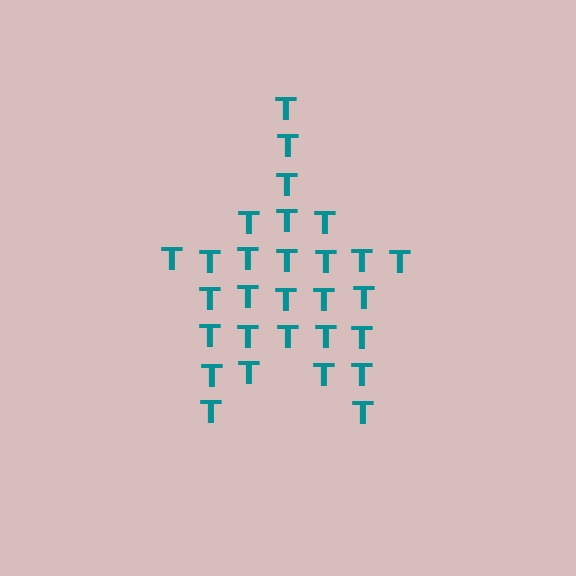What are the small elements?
The small elements are letter T's.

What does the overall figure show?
The overall figure shows a star.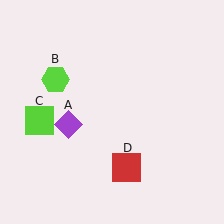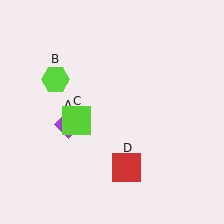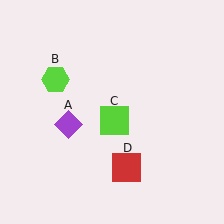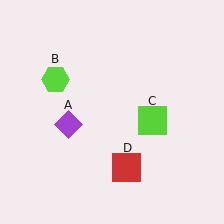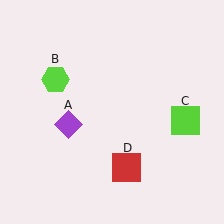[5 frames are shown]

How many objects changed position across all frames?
1 object changed position: lime square (object C).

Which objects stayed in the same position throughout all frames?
Purple diamond (object A) and lime hexagon (object B) and red square (object D) remained stationary.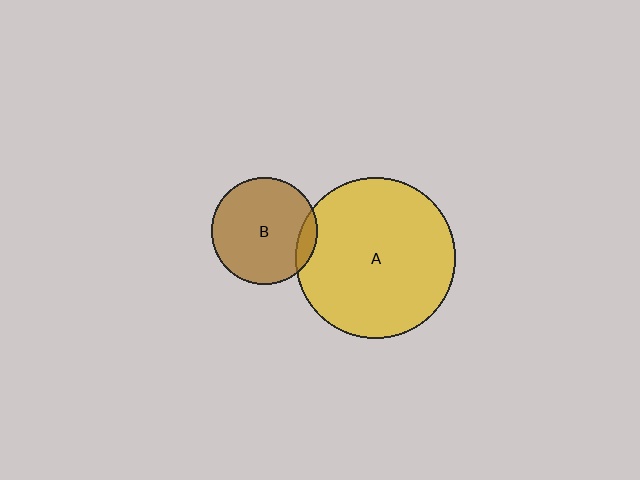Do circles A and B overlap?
Yes.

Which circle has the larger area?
Circle A (yellow).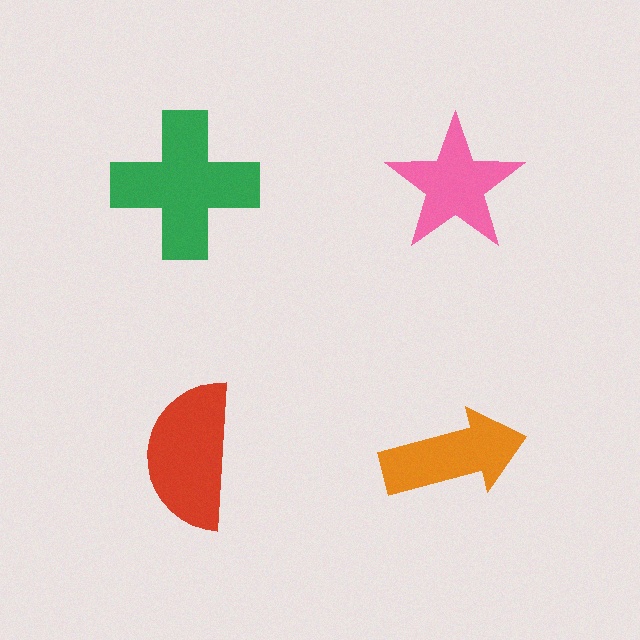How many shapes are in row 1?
2 shapes.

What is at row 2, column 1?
A red semicircle.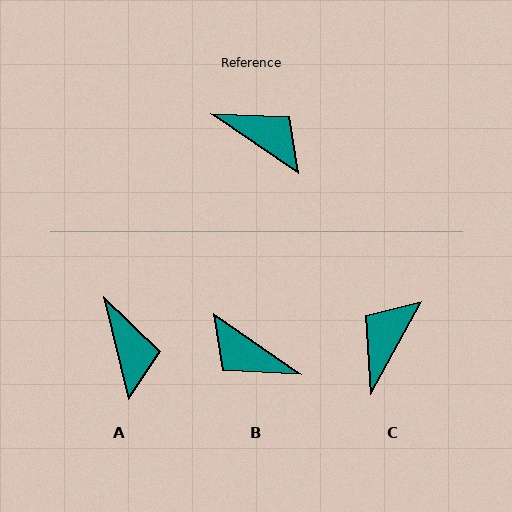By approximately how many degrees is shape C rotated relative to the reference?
Approximately 95 degrees counter-clockwise.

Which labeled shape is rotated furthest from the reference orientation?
B, about 179 degrees away.